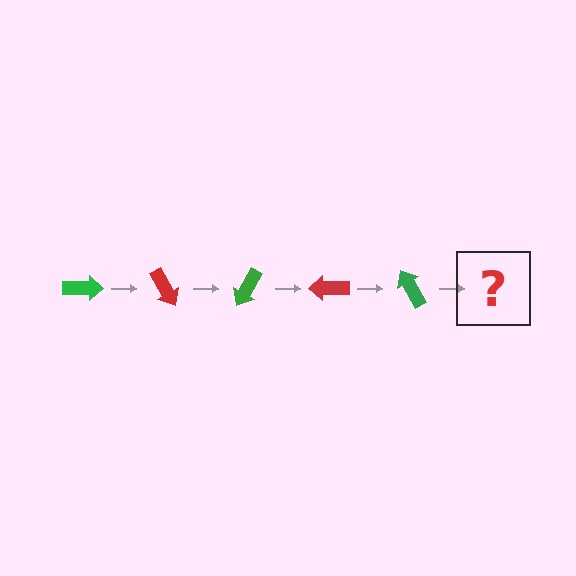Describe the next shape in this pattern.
It should be a red arrow, rotated 300 degrees from the start.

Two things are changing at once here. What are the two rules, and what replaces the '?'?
The two rules are that it rotates 60 degrees each step and the color cycles through green and red. The '?' should be a red arrow, rotated 300 degrees from the start.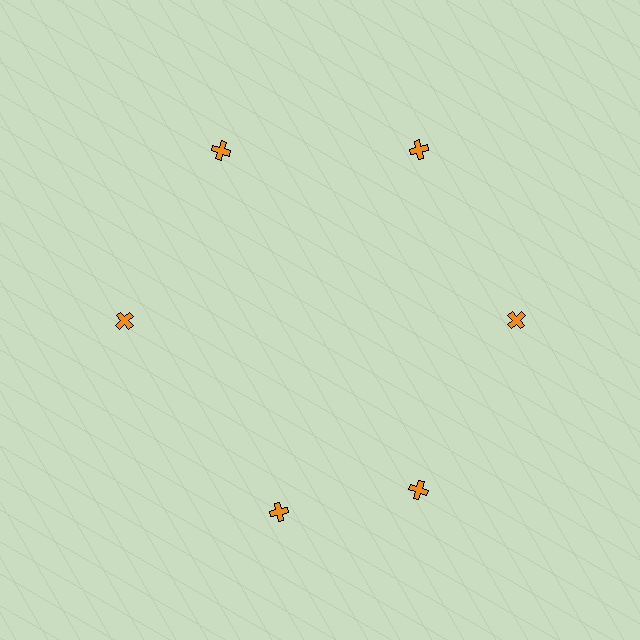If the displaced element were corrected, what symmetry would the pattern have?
It would have 6-fold rotational symmetry — the pattern would map onto itself every 60 degrees.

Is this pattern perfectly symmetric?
No. The 6 orange crosses are arranged in a ring, but one element near the 7 o'clock position is rotated out of alignment along the ring, breaking the 6-fold rotational symmetry.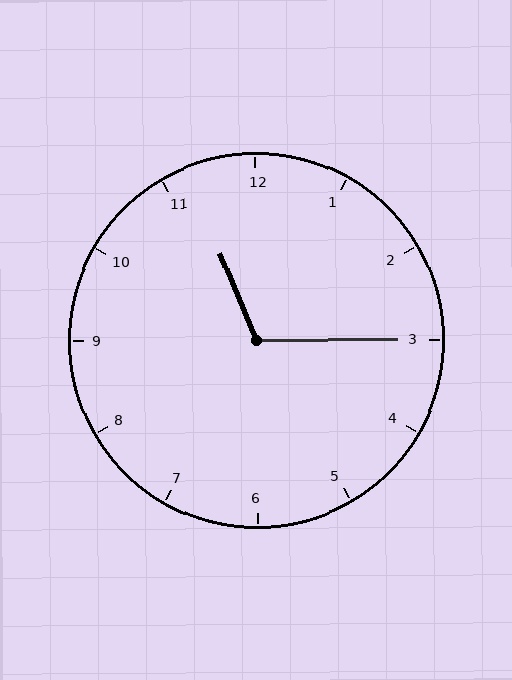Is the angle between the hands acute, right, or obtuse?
It is obtuse.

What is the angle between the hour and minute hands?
Approximately 112 degrees.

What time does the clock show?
11:15.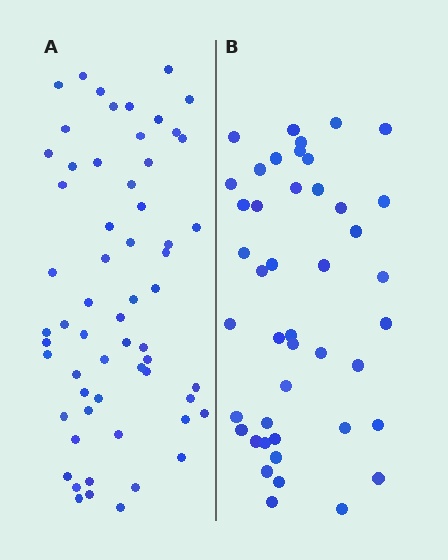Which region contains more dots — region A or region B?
Region A (the left region) has more dots.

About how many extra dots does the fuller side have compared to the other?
Region A has approximately 15 more dots than region B.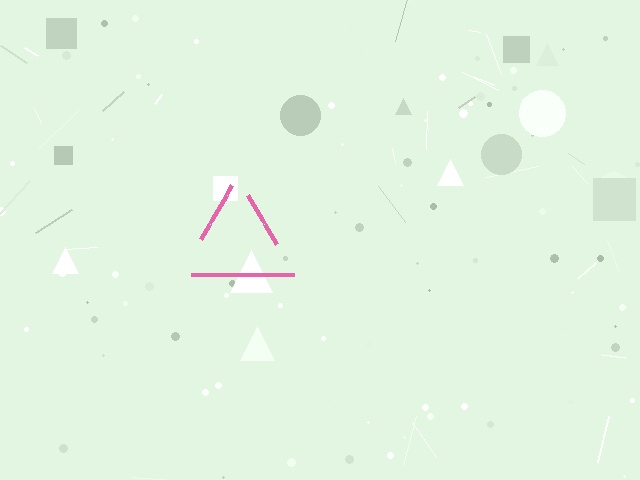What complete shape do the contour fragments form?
The contour fragments form a triangle.